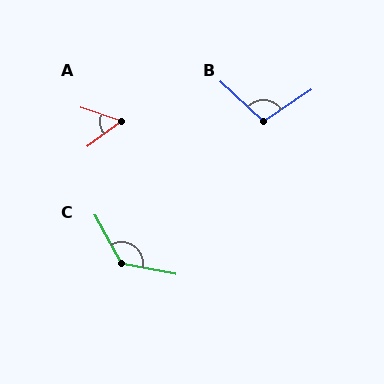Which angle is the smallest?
A, at approximately 54 degrees.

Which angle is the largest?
C, at approximately 130 degrees.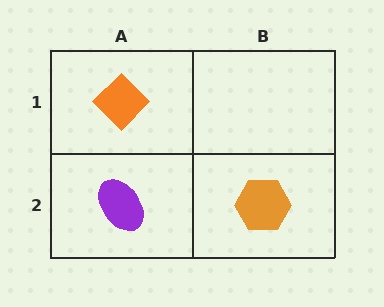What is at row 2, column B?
An orange hexagon.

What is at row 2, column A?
A purple ellipse.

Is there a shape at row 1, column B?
No, that cell is empty.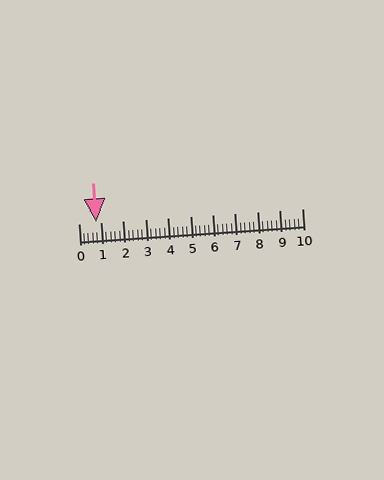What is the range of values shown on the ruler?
The ruler shows values from 0 to 10.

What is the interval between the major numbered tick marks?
The major tick marks are spaced 1 units apart.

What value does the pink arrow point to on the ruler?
The pink arrow points to approximately 0.8.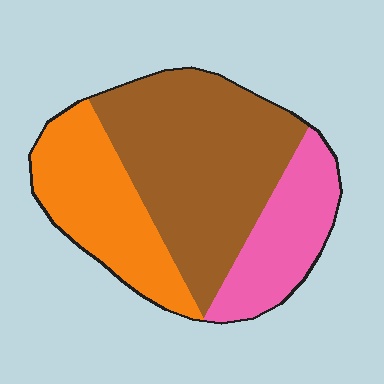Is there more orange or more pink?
Orange.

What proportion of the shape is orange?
Orange covers around 30% of the shape.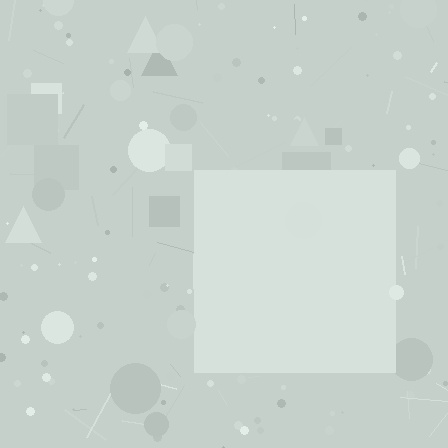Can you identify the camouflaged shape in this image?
The camouflaged shape is a square.